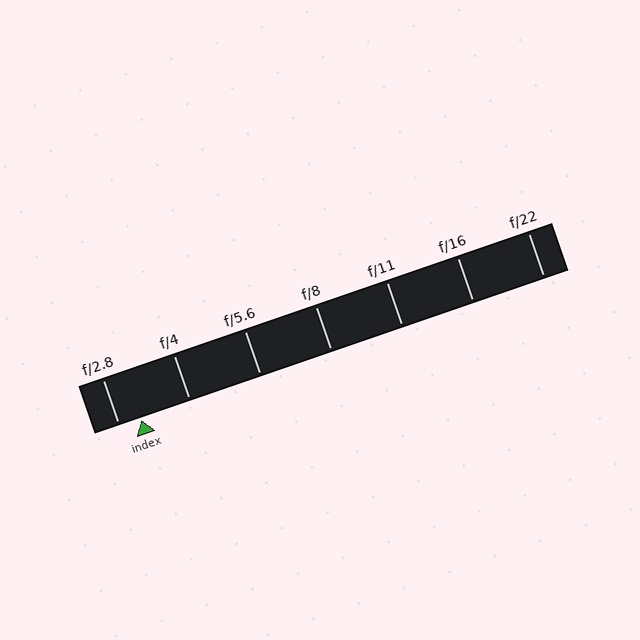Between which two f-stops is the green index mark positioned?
The index mark is between f/2.8 and f/4.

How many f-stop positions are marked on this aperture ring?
There are 7 f-stop positions marked.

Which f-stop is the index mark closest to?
The index mark is closest to f/2.8.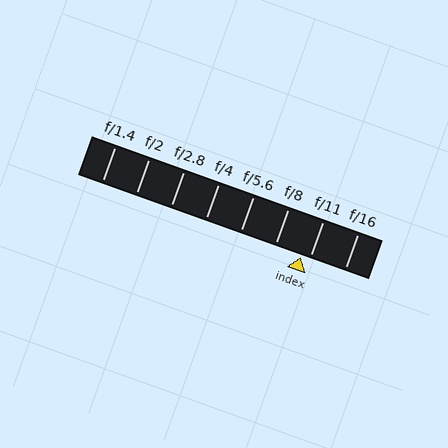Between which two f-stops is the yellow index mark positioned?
The index mark is between f/8 and f/11.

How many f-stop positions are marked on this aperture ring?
There are 8 f-stop positions marked.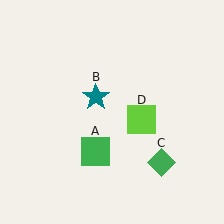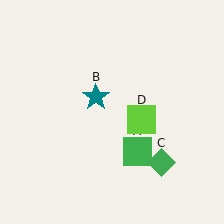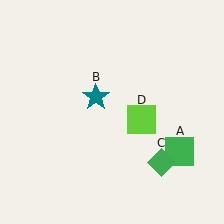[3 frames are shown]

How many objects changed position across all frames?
1 object changed position: green square (object A).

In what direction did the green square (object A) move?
The green square (object A) moved right.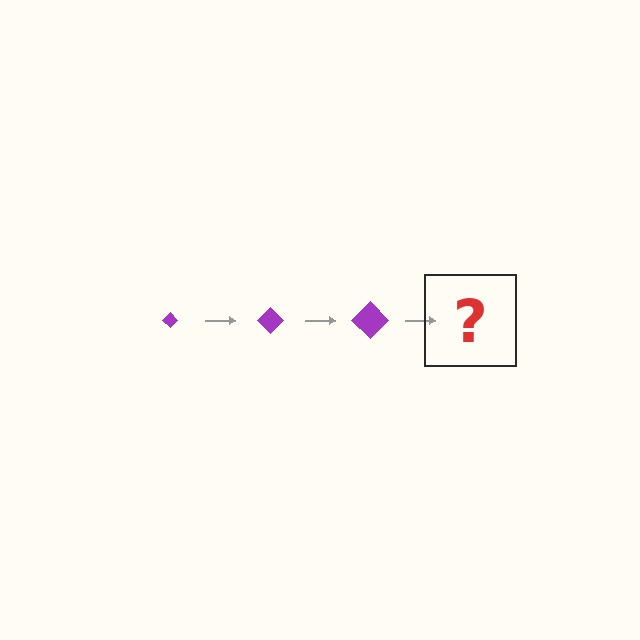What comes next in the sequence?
The next element should be a purple diamond, larger than the previous one.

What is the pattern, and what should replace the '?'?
The pattern is that the diamond gets progressively larger each step. The '?' should be a purple diamond, larger than the previous one.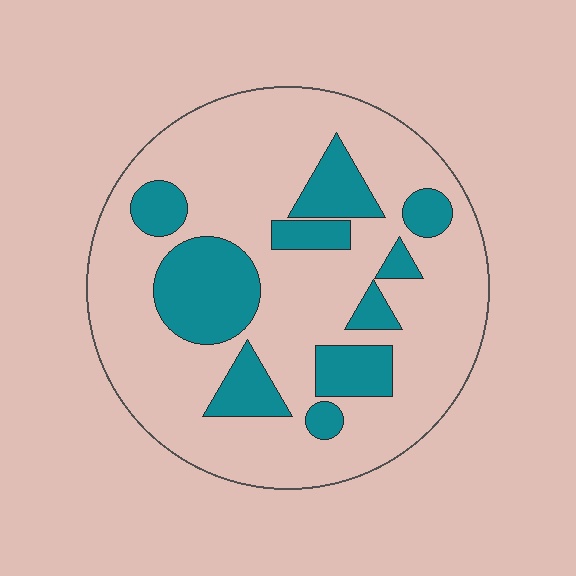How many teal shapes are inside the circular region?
10.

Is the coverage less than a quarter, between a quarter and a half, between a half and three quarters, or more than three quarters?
Less than a quarter.